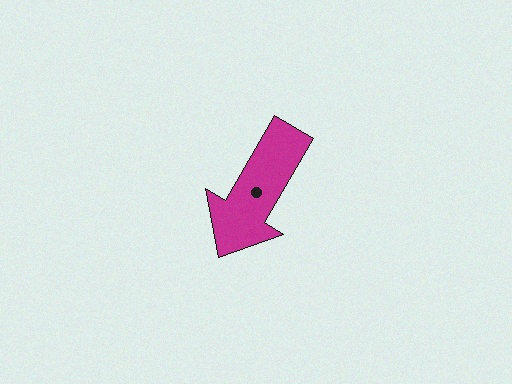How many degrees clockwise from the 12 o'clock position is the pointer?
Approximately 210 degrees.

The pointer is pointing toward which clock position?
Roughly 7 o'clock.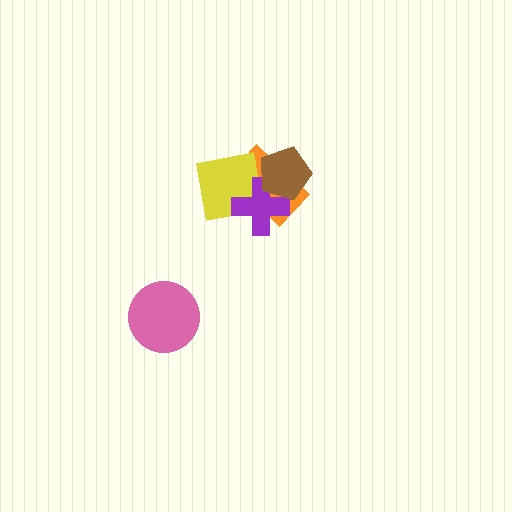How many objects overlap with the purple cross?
3 objects overlap with the purple cross.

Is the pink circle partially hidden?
No, no other shape covers it.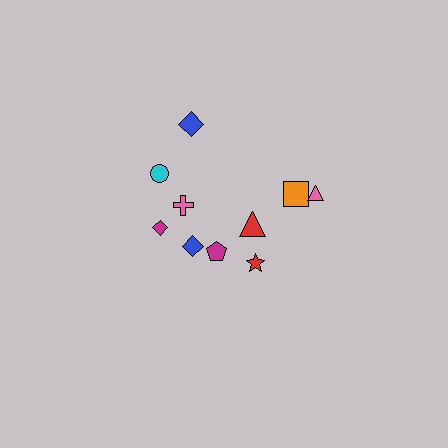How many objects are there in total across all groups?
There are 10 objects.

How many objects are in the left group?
There are 6 objects.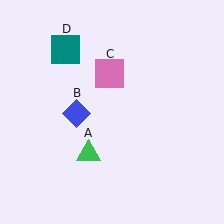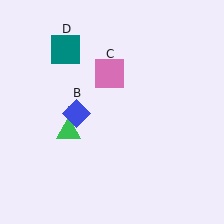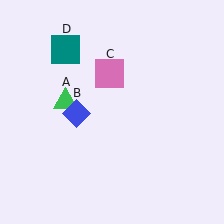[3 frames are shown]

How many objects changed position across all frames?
1 object changed position: green triangle (object A).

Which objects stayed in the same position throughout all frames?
Blue diamond (object B) and pink square (object C) and teal square (object D) remained stationary.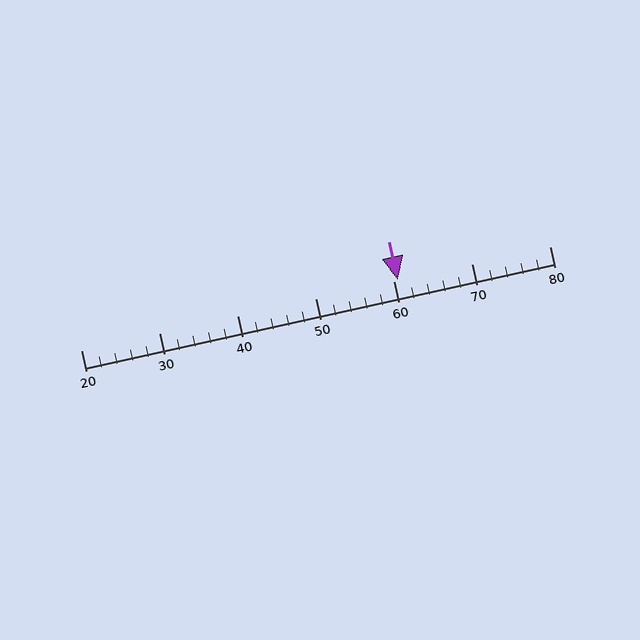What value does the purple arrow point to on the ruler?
The purple arrow points to approximately 61.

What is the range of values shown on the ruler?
The ruler shows values from 20 to 80.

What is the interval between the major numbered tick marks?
The major tick marks are spaced 10 units apart.